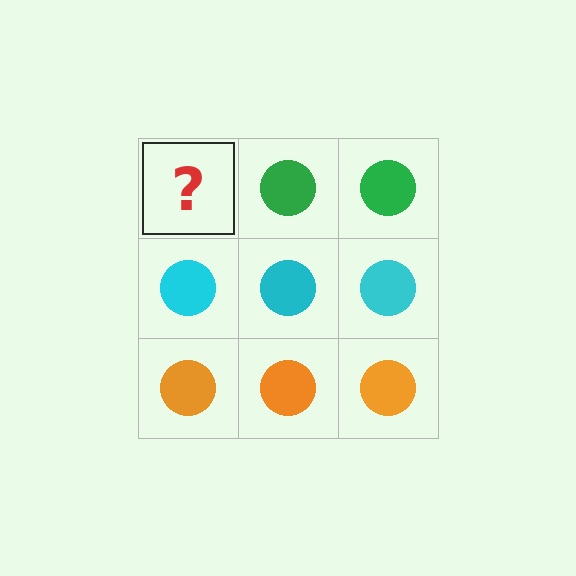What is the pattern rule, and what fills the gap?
The rule is that each row has a consistent color. The gap should be filled with a green circle.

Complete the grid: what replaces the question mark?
The question mark should be replaced with a green circle.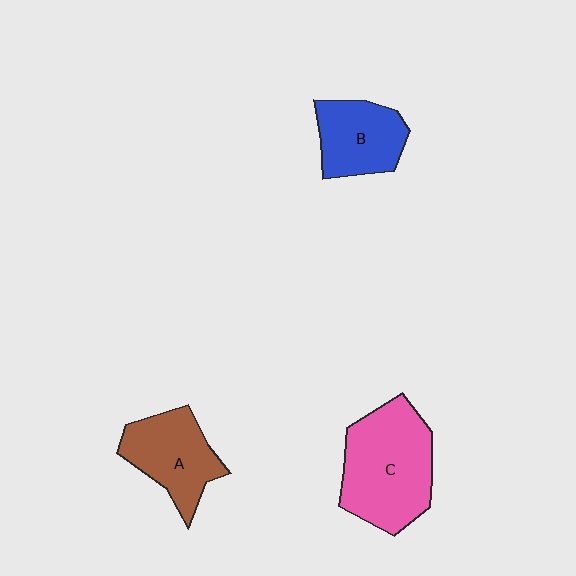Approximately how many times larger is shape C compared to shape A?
Approximately 1.5 times.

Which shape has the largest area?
Shape C (pink).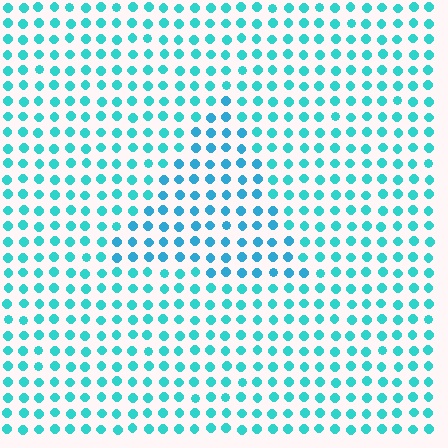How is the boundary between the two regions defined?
The boundary is defined purely by a slight shift in hue (about 20 degrees). Spacing, size, and orientation are identical on both sides.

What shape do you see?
I see a triangle.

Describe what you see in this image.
The image is filled with small cyan elements in a uniform arrangement. A triangle-shaped region is visible where the elements are tinted to a slightly different hue, forming a subtle color boundary.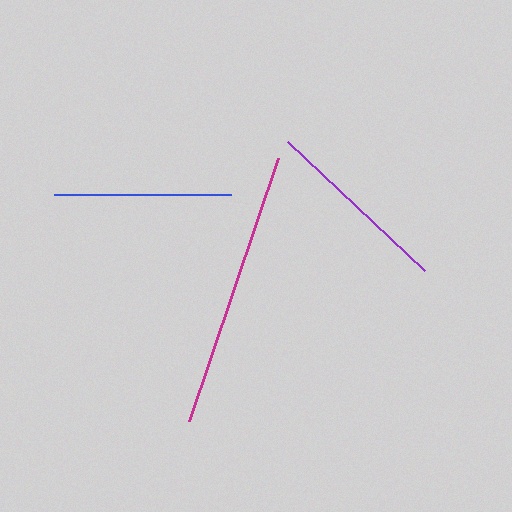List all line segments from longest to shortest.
From longest to shortest: magenta, purple, blue.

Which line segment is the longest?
The magenta line is the longest at approximately 278 pixels.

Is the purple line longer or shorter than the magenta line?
The magenta line is longer than the purple line.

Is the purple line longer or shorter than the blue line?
The purple line is longer than the blue line.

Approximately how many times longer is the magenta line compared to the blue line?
The magenta line is approximately 1.6 times the length of the blue line.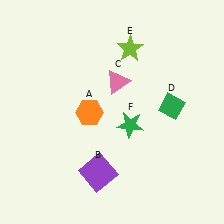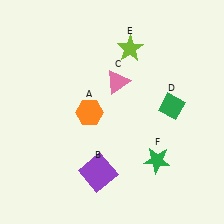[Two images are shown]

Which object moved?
The green star (F) moved down.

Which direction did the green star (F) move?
The green star (F) moved down.